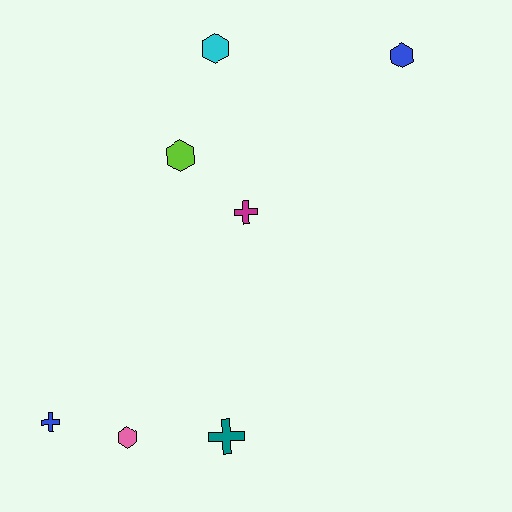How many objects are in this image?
There are 7 objects.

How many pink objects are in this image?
There is 1 pink object.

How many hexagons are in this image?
There are 4 hexagons.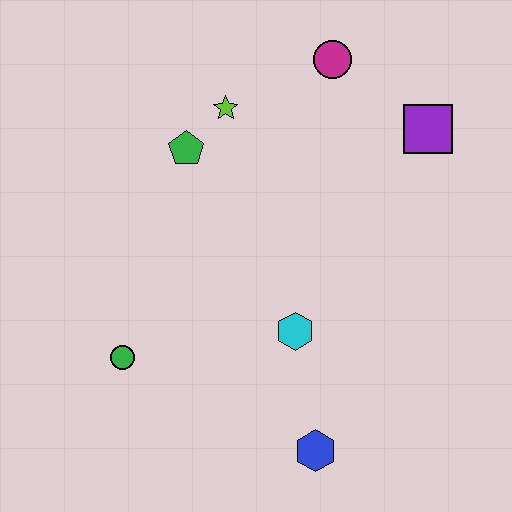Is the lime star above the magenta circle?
No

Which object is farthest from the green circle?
The purple square is farthest from the green circle.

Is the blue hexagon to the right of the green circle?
Yes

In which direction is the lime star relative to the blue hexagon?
The lime star is above the blue hexagon.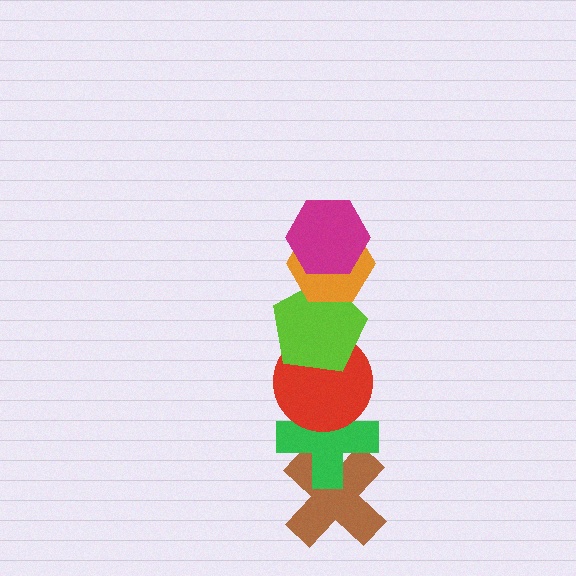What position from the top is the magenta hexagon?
The magenta hexagon is 1st from the top.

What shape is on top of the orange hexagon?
The magenta hexagon is on top of the orange hexagon.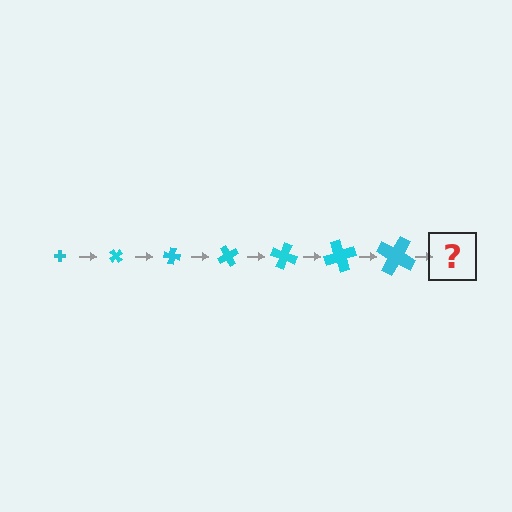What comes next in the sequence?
The next element should be a cross, larger than the previous one and rotated 350 degrees from the start.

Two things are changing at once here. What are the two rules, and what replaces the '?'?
The two rules are that the cross grows larger each step and it rotates 50 degrees each step. The '?' should be a cross, larger than the previous one and rotated 350 degrees from the start.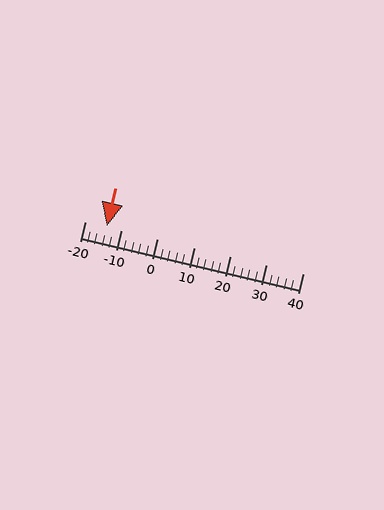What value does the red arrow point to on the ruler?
The red arrow points to approximately -14.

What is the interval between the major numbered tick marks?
The major tick marks are spaced 10 units apart.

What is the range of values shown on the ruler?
The ruler shows values from -20 to 40.